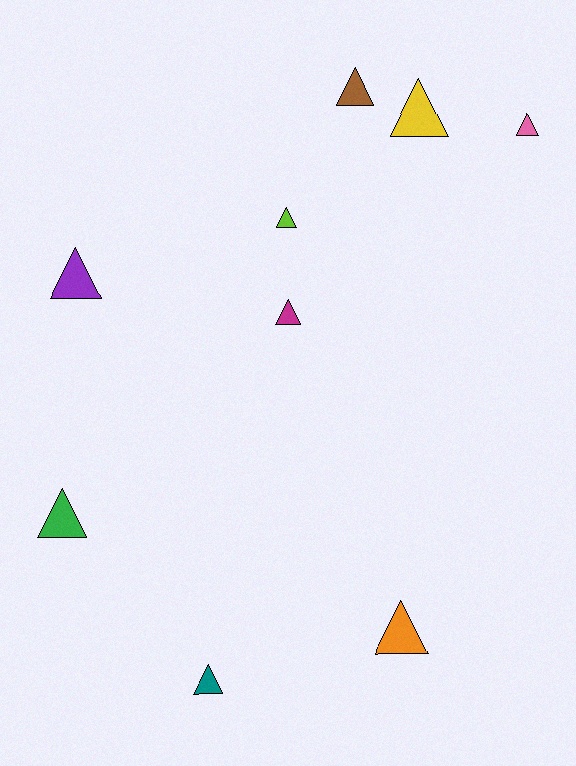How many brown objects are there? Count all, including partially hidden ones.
There is 1 brown object.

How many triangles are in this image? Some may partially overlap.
There are 9 triangles.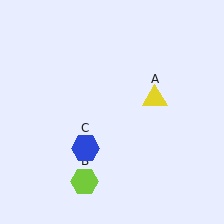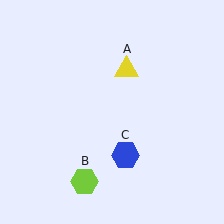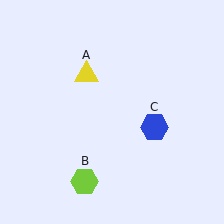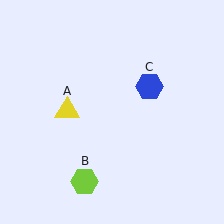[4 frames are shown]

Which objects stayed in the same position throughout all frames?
Lime hexagon (object B) remained stationary.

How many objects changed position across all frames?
2 objects changed position: yellow triangle (object A), blue hexagon (object C).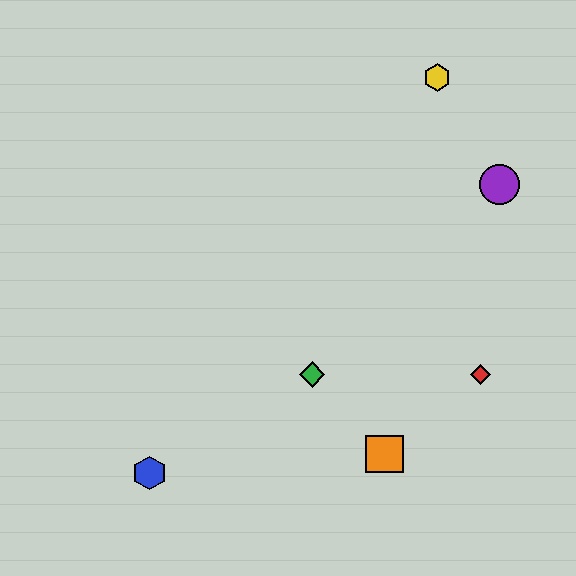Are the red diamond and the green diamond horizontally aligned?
Yes, both are at y≈374.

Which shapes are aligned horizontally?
The red diamond, the green diamond are aligned horizontally.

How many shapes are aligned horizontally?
2 shapes (the red diamond, the green diamond) are aligned horizontally.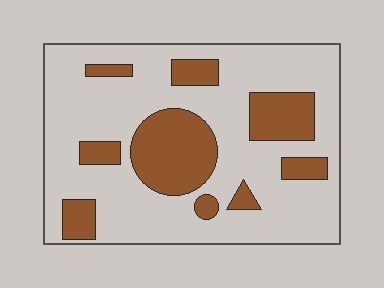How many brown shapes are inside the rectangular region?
9.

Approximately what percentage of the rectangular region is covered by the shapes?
Approximately 25%.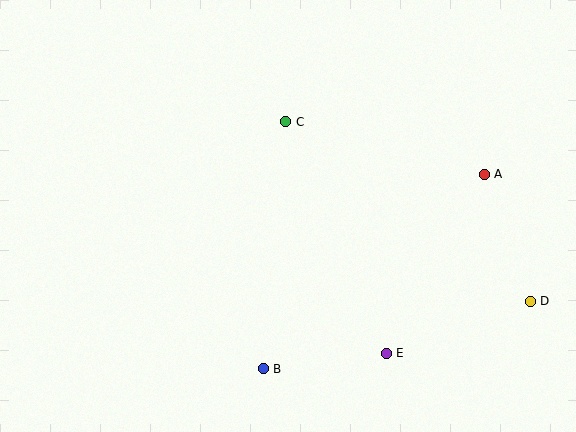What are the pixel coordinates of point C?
Point C is at (286, 122).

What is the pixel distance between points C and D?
The distance between C and D is 303 pixels.